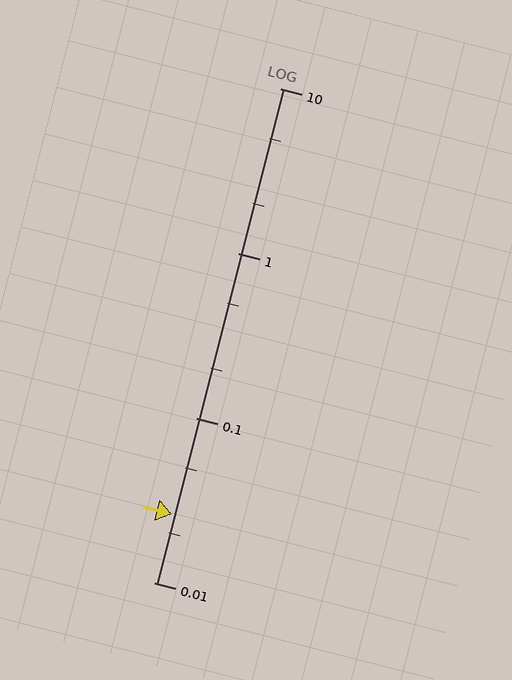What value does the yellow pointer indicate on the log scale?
The pointer indicates approximately 0.026.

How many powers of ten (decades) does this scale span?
The scale spans 3 decades, from 0.01 to 10.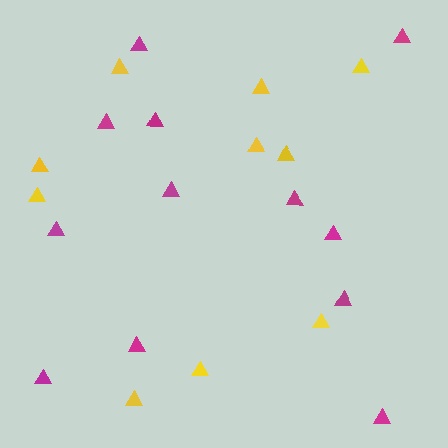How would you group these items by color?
There are 2 groups: one group of yellow triangles (10) and one group of magenta triangles (12).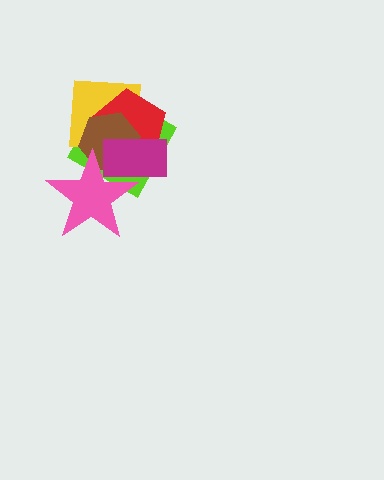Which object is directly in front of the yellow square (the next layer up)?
The red pentagon is directly in front of the yellow square.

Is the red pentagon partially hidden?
Yes, it is partially covered by another shape.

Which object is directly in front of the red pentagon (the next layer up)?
The brown hexagon is directly in front of the red pentagon.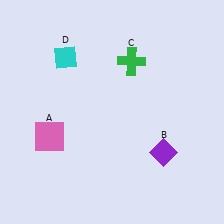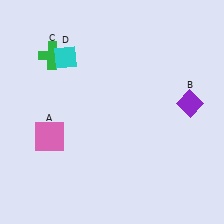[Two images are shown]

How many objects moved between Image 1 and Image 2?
2 objects moved between the two images.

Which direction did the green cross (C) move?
The green cross (C) moved left.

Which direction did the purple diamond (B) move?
The purple diamond (B) moved up.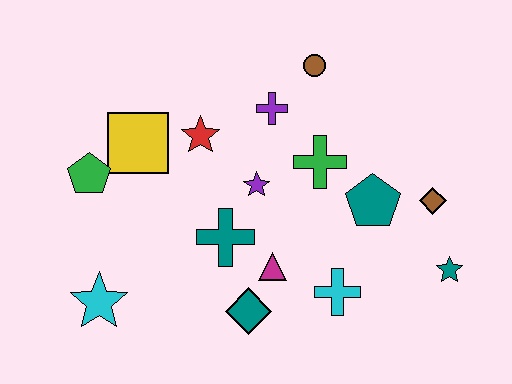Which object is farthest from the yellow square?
The teal star is farthest from the yellow square.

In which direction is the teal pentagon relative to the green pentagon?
The teal pentagon is to the right of the green pentagon.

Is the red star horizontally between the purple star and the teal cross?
No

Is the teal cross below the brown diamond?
Yes